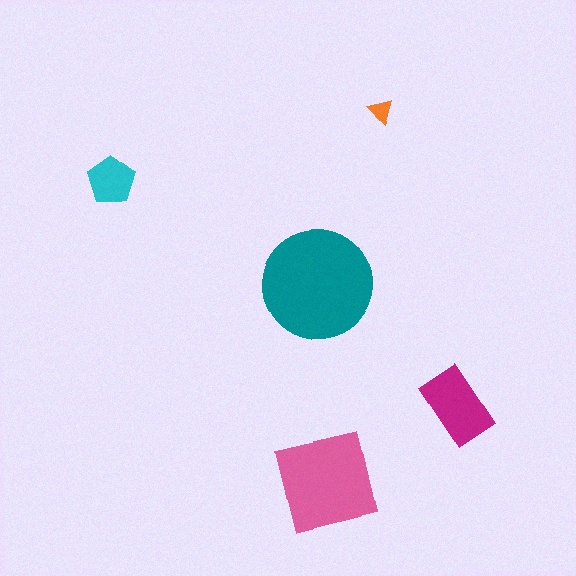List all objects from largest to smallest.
The teal circle, the pink square, the magenta rectangle, the cyan pentagon, the orange triangle.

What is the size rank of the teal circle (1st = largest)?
1st.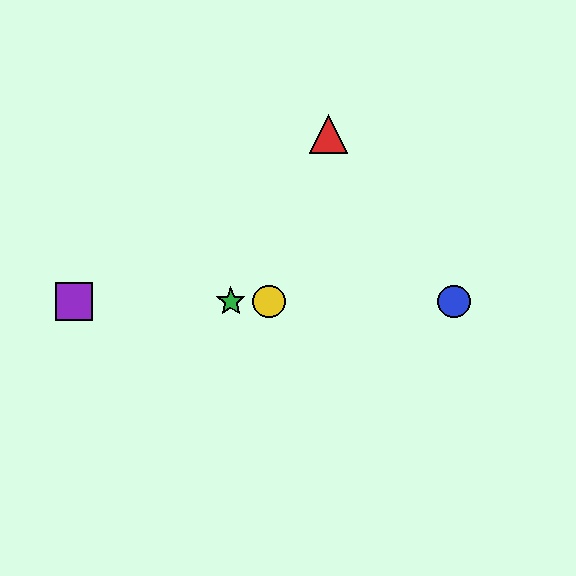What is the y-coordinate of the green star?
The green star is at y≈302.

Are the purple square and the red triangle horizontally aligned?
No, the purple square is at y≈302 and the red triangle is at y≈134.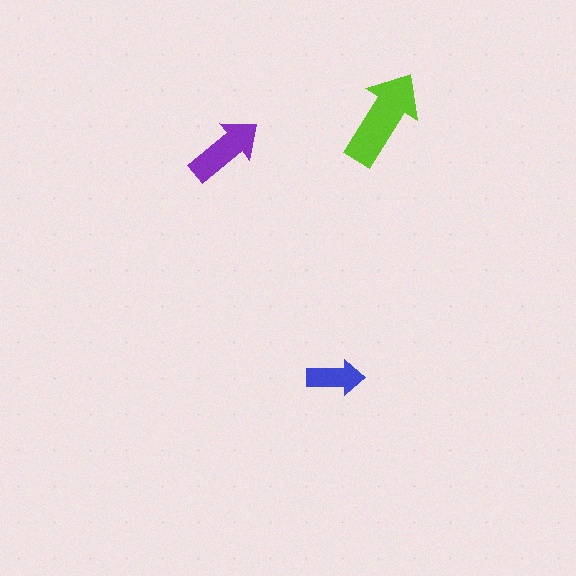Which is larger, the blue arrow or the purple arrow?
The purple one.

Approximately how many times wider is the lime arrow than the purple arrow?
About 1.5 times wider.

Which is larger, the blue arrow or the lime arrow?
The lime one.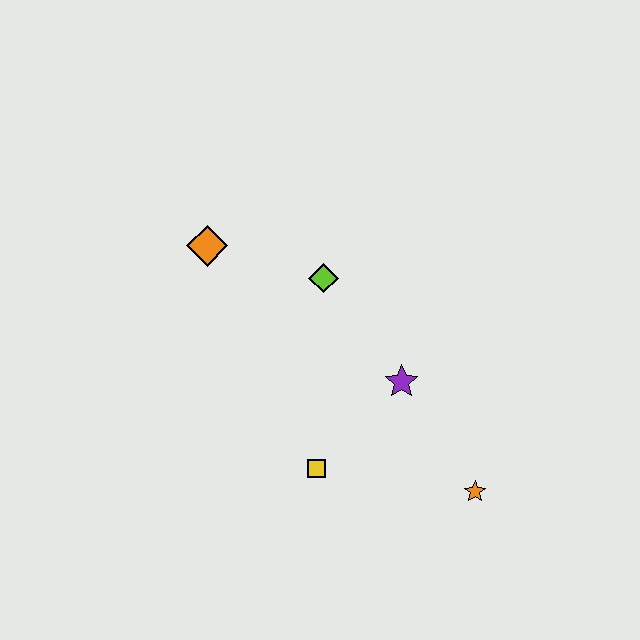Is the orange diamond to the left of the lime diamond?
Yes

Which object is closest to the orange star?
The purple star is closest to the orange star.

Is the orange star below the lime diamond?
Yes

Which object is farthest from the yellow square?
The orange diamond is farthest from the yellow square.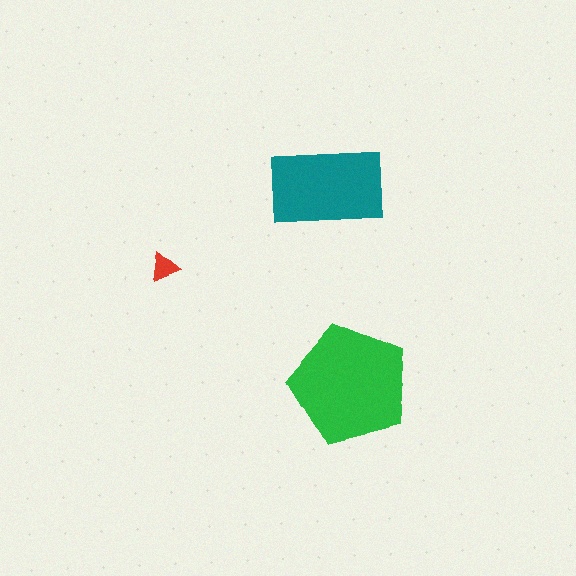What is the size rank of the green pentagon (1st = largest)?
1st.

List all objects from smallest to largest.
The red triangle, the teal rectangle, the green pentagon.